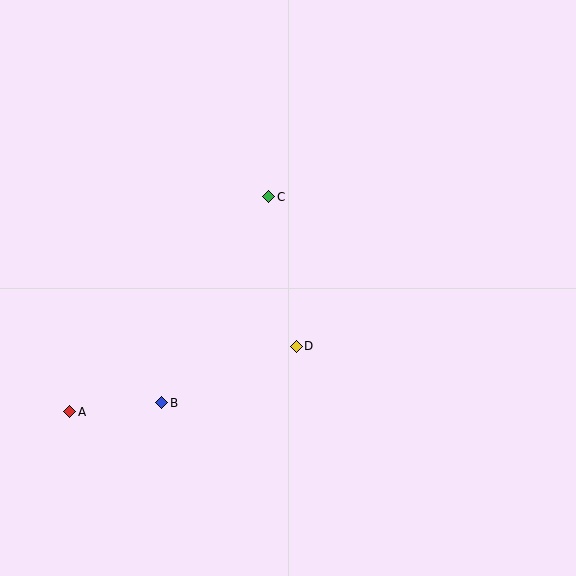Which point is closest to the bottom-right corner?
Point D is closest to the bottom-right corner.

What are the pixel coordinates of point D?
Point D is at (296, 346).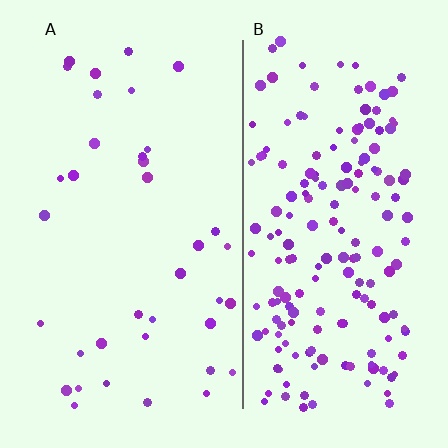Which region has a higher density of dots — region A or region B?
B (the right).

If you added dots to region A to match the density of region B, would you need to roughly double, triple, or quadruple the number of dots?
Approximately quadruple.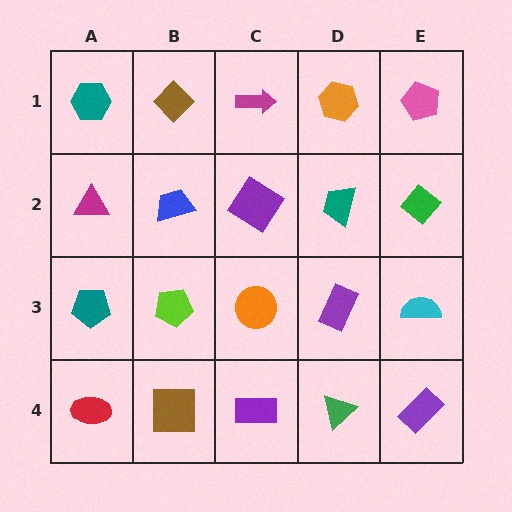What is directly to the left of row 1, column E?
An orange hexagon.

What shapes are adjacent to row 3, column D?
A teal trapezoid (row 2, column D), a green triangle (row 4, column D), an orange circle (row 3, column C), a cyan semicircle (row 3, column E).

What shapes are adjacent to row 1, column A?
A magenta triangle (row 2, column A), a brown diamond (row 1, column B).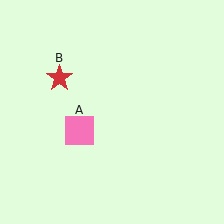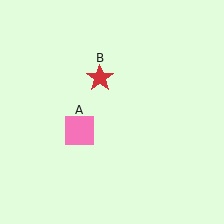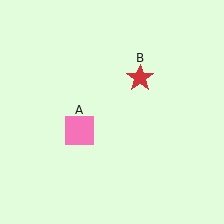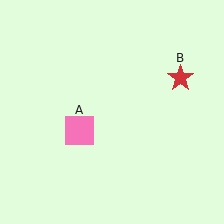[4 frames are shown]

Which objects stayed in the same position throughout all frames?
Pink square (object A) remained stationary.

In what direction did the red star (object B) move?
The red star (object B) moved right.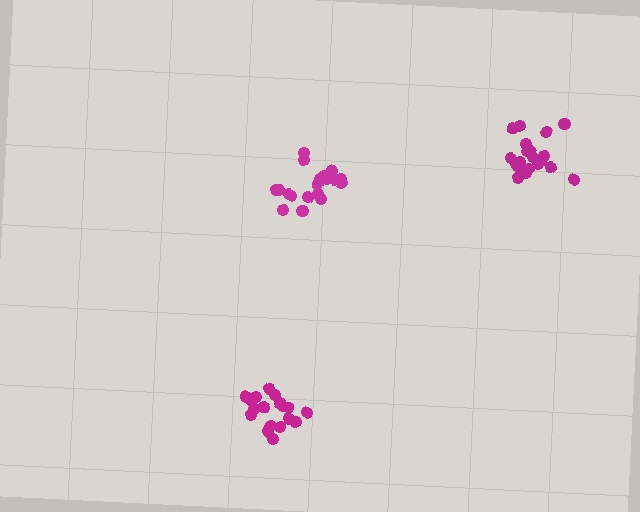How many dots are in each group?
Group 1: 19 dots, Group 2: 20 dots, Group 3: 19 dots (58 total).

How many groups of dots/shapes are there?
There are 3 groups.